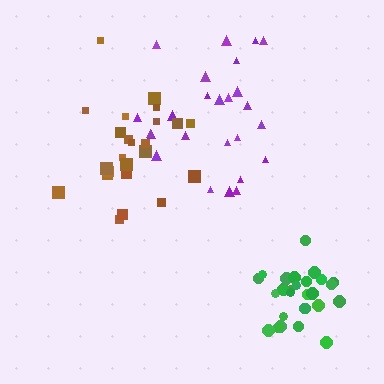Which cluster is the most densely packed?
Green.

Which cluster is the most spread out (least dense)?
Purple.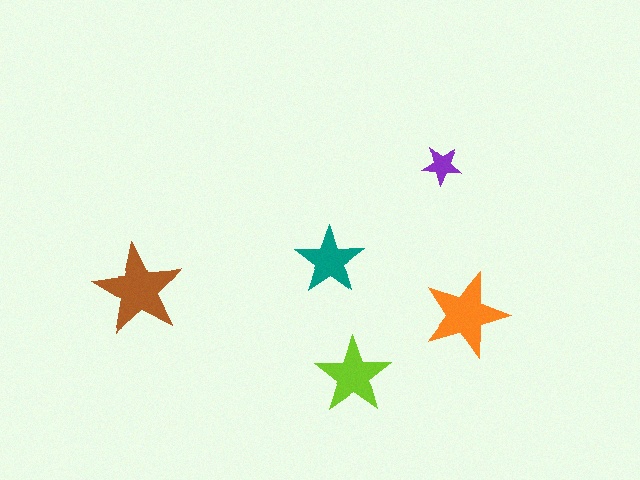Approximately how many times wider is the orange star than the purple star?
About 2 times wider.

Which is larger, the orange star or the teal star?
The orange one.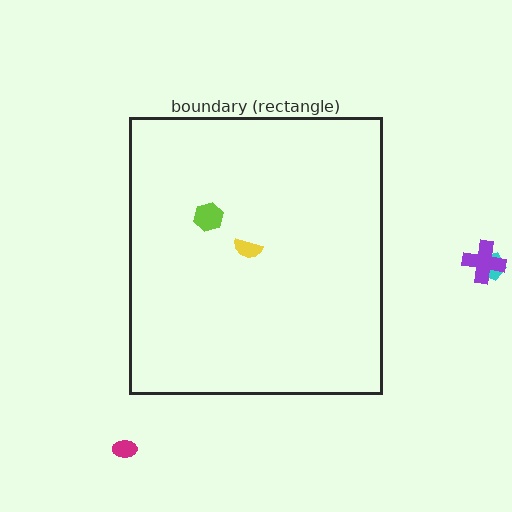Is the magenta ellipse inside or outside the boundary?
Outside.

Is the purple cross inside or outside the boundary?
Outside.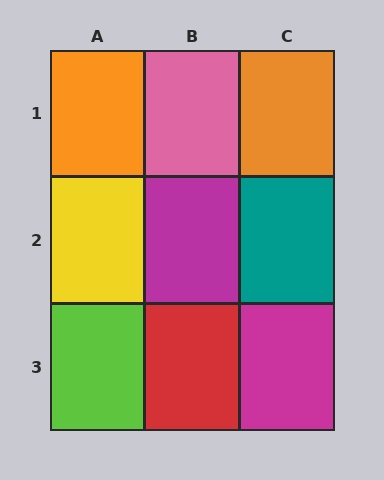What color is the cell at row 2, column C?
Teal.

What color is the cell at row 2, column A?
Yellow.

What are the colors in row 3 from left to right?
Lime, red, magenta.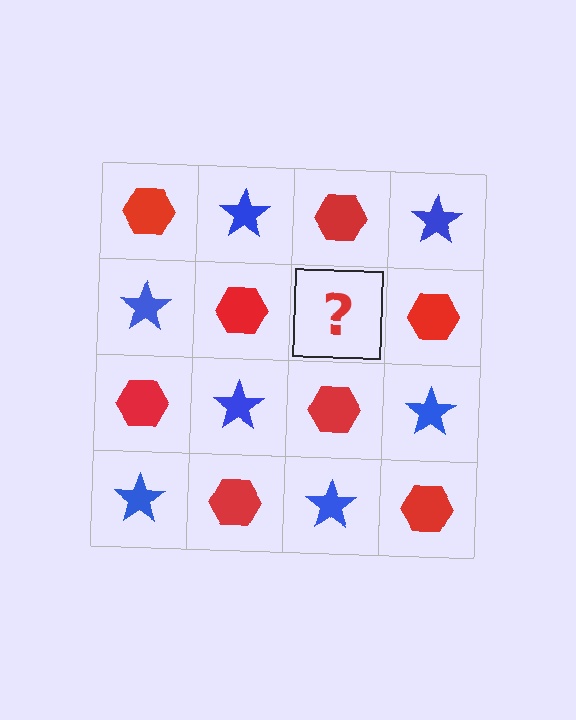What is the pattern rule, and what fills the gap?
The rule is that it alternates red hexagon and blue star in a checkerboard pattern. The gap should be filled with a blue star.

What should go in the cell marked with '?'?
The missing cell should contain a blue star.